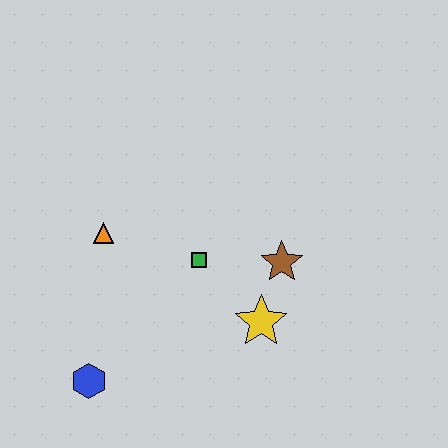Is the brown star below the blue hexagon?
No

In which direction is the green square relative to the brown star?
The green square is to the left of the brown star.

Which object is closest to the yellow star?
The brown star is closest to the yellow star.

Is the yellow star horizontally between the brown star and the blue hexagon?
Yes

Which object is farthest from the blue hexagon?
The brown star is farthest from the blue hexagon.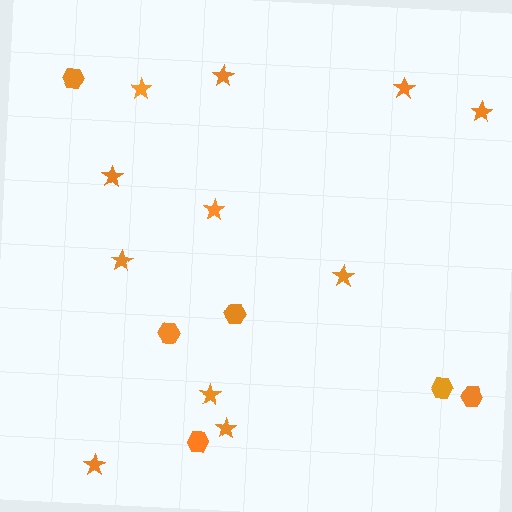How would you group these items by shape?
There are 2 groups: one group of hexagons (6) and one group of stars (11).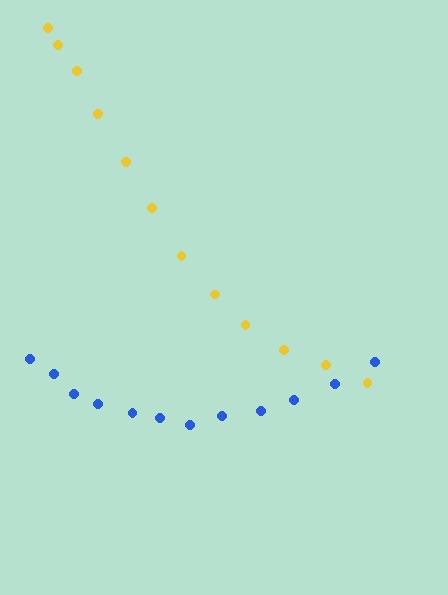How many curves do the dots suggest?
There are 2 distinct paths.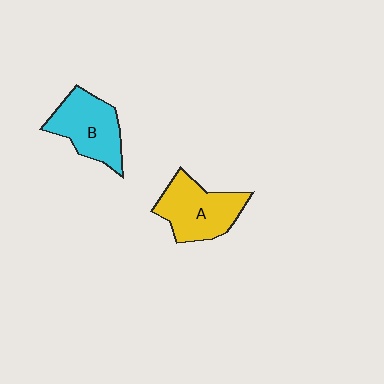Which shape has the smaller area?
Shape B (cyan).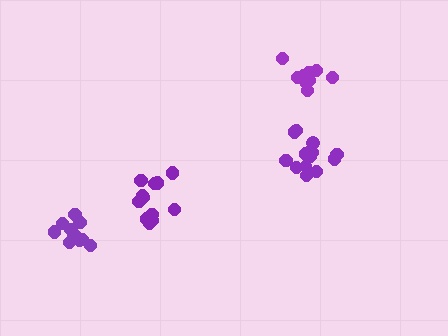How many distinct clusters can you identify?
There are 4 distinct clusters.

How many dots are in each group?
Group 1: 14 dots, Group 2: 9 dots, Group 3: 10 dots, Group 4: 12 dots (45 total).